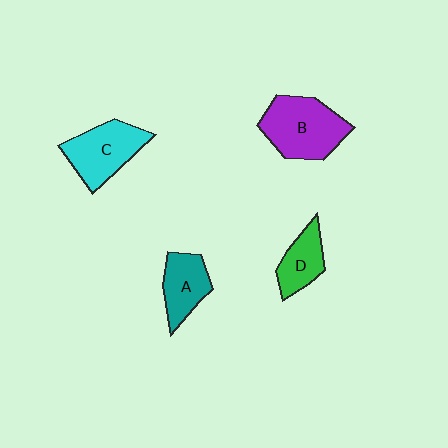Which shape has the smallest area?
Shape D (green).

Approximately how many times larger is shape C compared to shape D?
Approximately 1.6 times.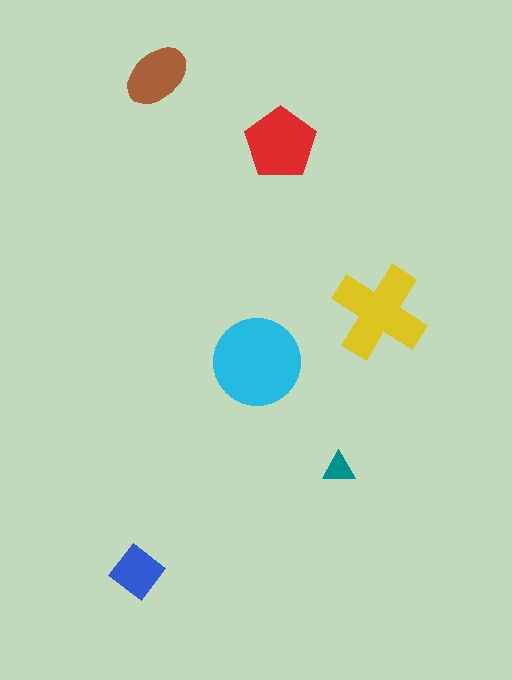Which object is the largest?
The cyan circle.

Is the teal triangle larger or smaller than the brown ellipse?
Smaller.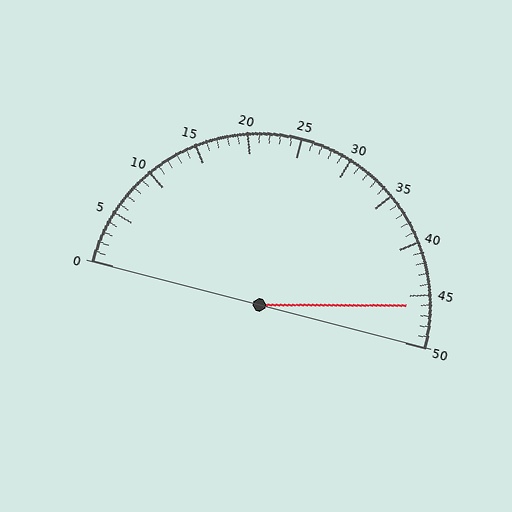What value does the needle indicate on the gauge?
The needle indicates approximately 46.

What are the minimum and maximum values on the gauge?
The gauge ranges from 0 to 50.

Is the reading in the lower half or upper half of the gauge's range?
The reading is in the upper half of the range (0 to 50).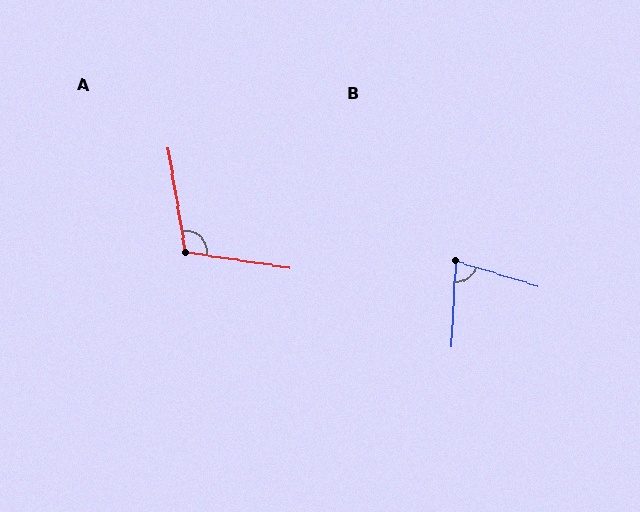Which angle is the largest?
A, at approximately 108 degrees.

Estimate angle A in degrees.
Approximately 108 degrees.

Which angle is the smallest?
B, at approximately 76 degrees.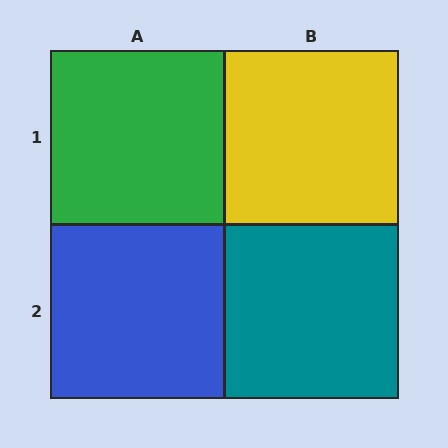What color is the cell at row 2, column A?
Blue.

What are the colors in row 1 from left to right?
Green, yellow.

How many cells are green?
1 cell is green.